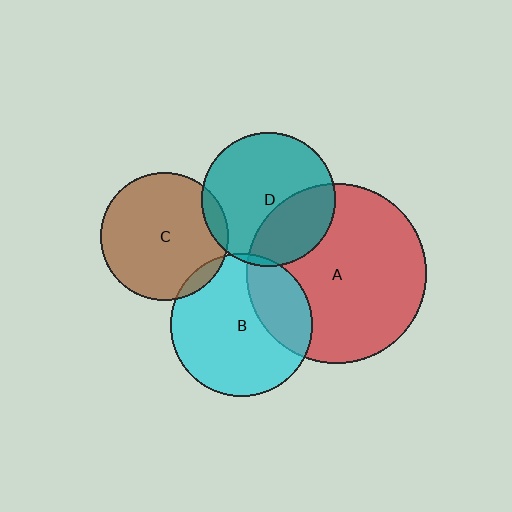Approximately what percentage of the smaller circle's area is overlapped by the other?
Approximately 10%.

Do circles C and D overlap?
Yes.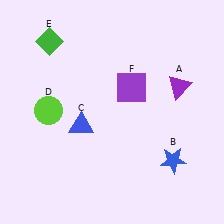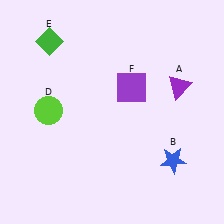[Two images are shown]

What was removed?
The blue triangle (C) was removed in Image 2.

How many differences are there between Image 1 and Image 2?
There is 1 difference between the two images.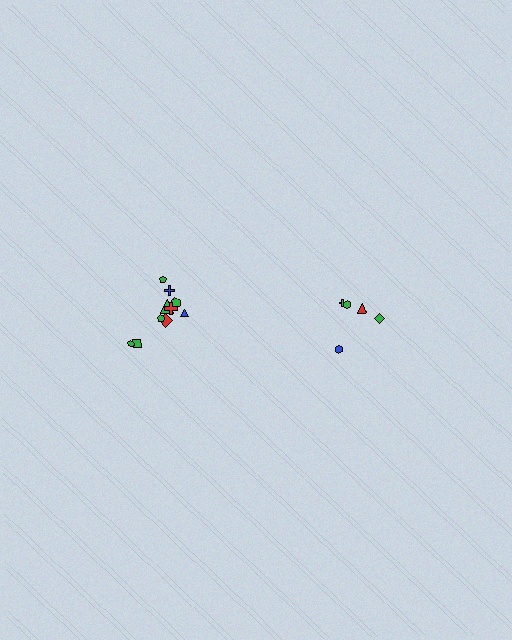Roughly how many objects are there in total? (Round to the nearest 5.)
Roughly 15 objects in total.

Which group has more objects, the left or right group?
The left group.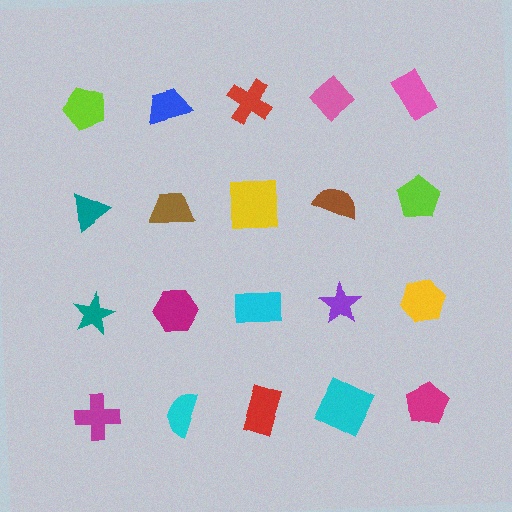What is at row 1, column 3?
A red cross.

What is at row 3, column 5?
A yellow hexagon.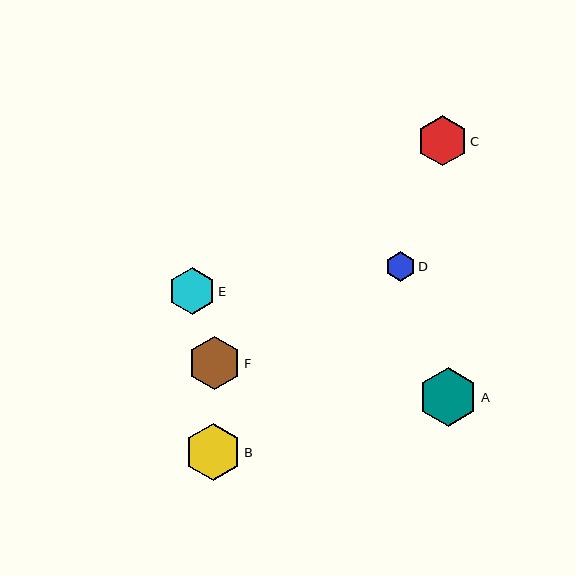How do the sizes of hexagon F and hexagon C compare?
Hexagon F and hexagon C are approximately the same size.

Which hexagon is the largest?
Hexagon A is the largest with a size of approximately 59 pixels.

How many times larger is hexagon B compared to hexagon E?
Hexagon B is approximately 1.2 times the size of hexagon E.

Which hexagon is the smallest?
Hexagon D is the smallest with a size of approximately 30 pixels.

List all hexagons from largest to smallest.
From largest to smallest: A, B, F, C, E, D.